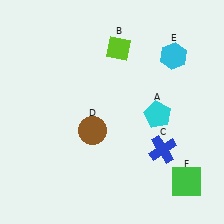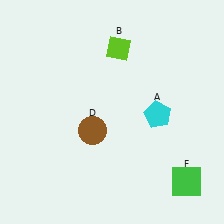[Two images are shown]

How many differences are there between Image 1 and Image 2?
There are 2 differences between the two images.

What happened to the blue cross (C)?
The blue cross (C) was removed in Image 2. It was in the bottom-right area of Image 1.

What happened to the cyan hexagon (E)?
The cyan hexagon (E) was removed in Image 2. It was in the top-right area of Image 1.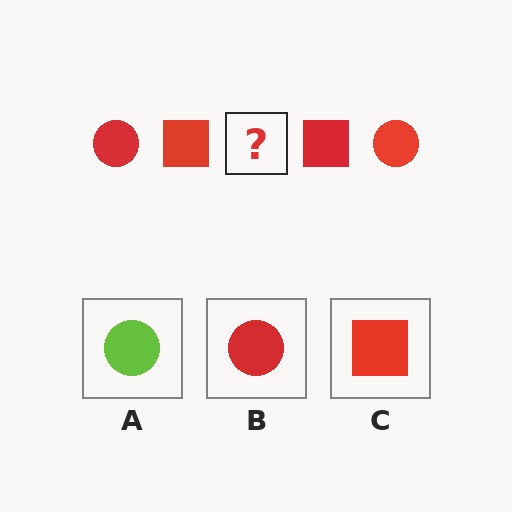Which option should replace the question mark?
Option B.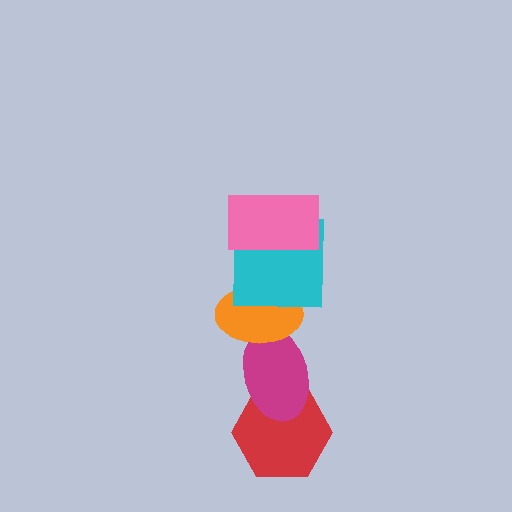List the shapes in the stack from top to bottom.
From top to bottom: the pink rectangle, the cyan square, the orange ellipse, the magenta ellipse, the red hexagon.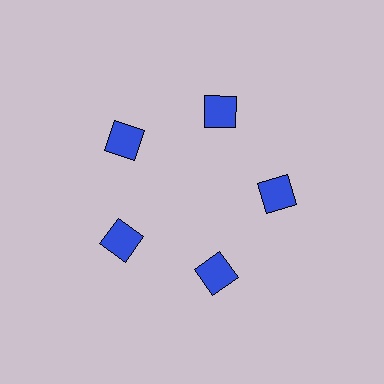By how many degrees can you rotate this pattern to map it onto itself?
The pattern maps onto itself every 72 degrees of rotation.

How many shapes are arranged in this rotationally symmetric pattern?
There are 5 shapes, arranged in 5 groups of 1.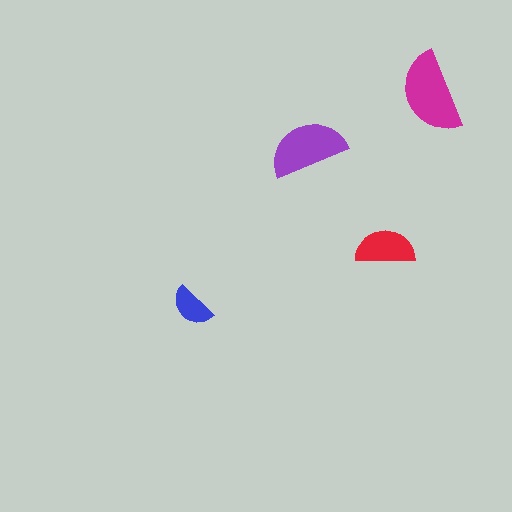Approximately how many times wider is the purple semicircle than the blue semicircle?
About 2 times wider.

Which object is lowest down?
The blue semicircle is bottommost.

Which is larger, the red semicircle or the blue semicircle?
The red one.